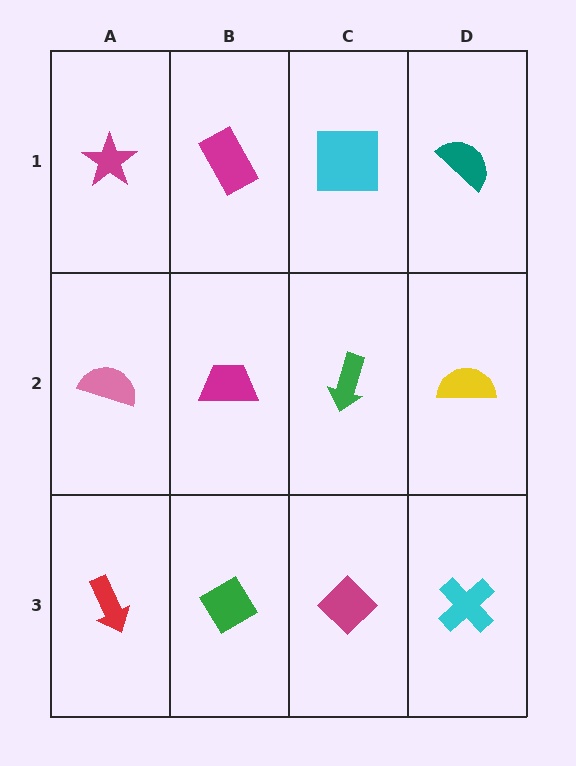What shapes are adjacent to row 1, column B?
A magenta trapezoid (row 2, column B), a magenta star (row 1, column A), a cyan square (row 1, column C).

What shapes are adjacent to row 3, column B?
A magenta trapezoid (row 2, column B), a red arrow (row 3, column A), a magenta diamond (row 3, column C).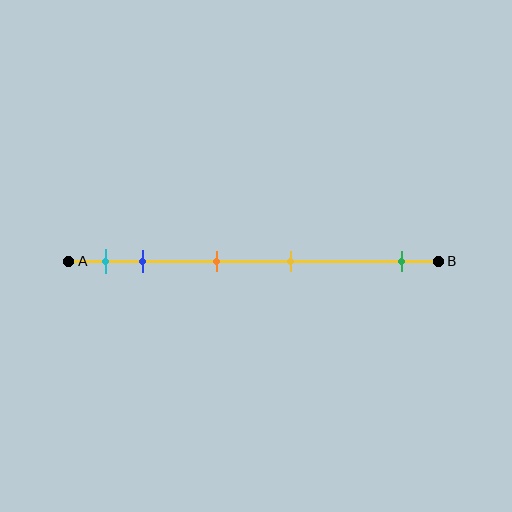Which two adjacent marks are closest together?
The cyan and blue marks are the closest adjacent pair.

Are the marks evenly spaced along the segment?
No, the marks are not evenly spaced.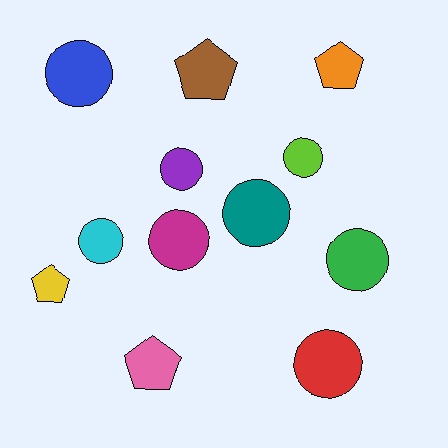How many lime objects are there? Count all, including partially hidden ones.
There is 1 lime object.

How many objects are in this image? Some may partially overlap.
There are 12 objects.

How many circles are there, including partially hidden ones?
There are 8 circles.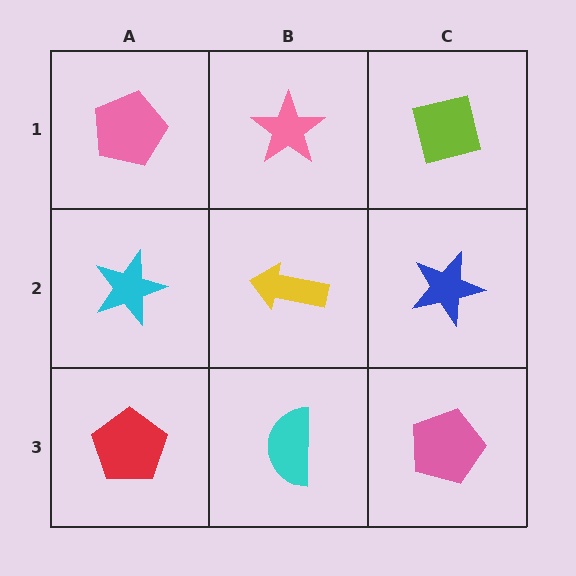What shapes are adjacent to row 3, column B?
A yellow arrow (row 2, column B), a red pentagon (row 3, column A), a pink pentagon (row 3, column C).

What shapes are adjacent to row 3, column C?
A blue star (row 2, column C), a cyan semicircle (row 3, column B).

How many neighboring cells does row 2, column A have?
3.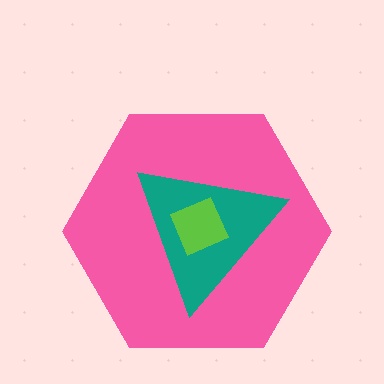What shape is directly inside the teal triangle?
The lime square.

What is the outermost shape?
The pink hexagon.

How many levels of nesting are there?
3.